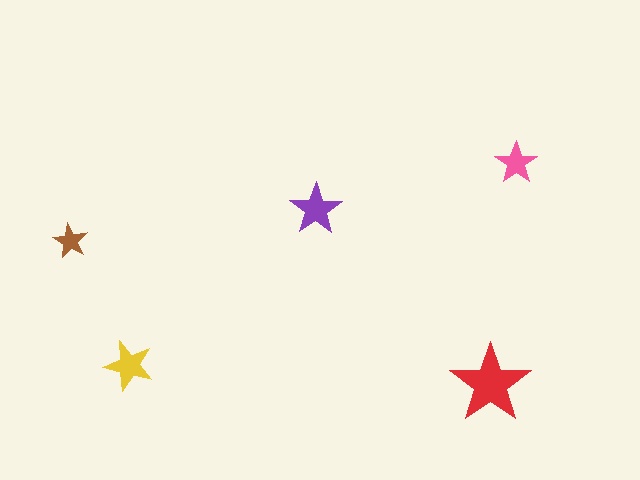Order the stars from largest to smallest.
the red one, the purple one, the yellow one, the pink one, the brown one.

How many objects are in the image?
There are 5 objects in the image.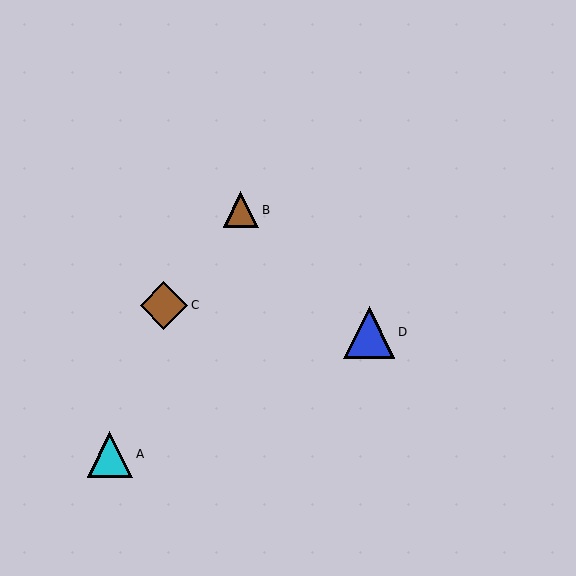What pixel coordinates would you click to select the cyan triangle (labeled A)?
Click at (110, 455) to select the cyan triangle A.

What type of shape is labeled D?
Shape D is a blue triangle.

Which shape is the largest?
The blue triangle (labeled D) is the largest.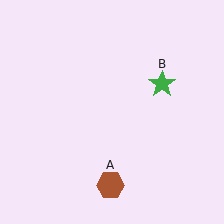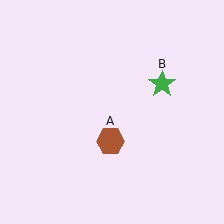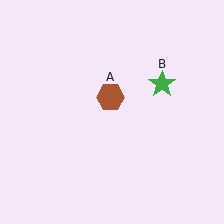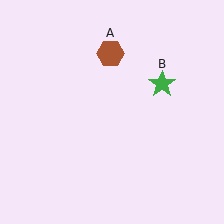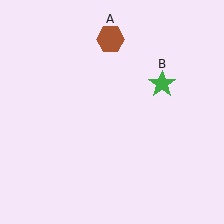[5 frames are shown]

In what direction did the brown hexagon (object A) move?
The brown hexagon (object A) moved up.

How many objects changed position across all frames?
1 object changed position: brown hexagon (object A).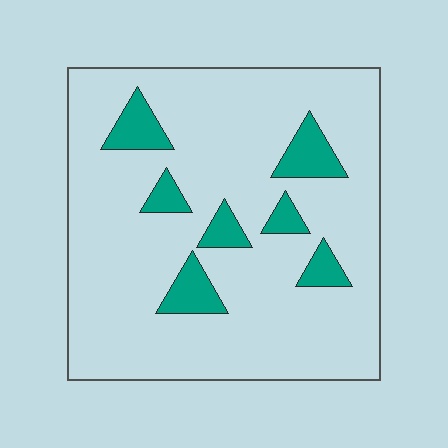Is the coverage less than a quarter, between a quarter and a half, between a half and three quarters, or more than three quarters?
Less than a quarter.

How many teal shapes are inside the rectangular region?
7.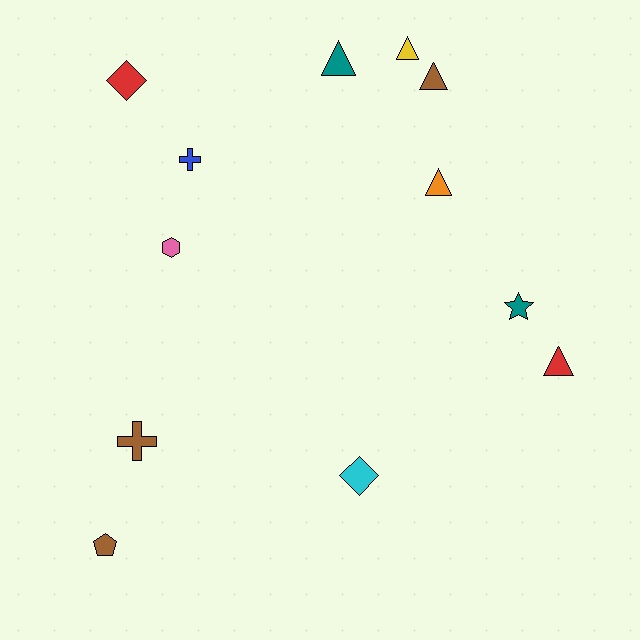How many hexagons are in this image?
There is 1 hexagon.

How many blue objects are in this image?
There is 1 blue object.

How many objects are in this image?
There are 12 objects.